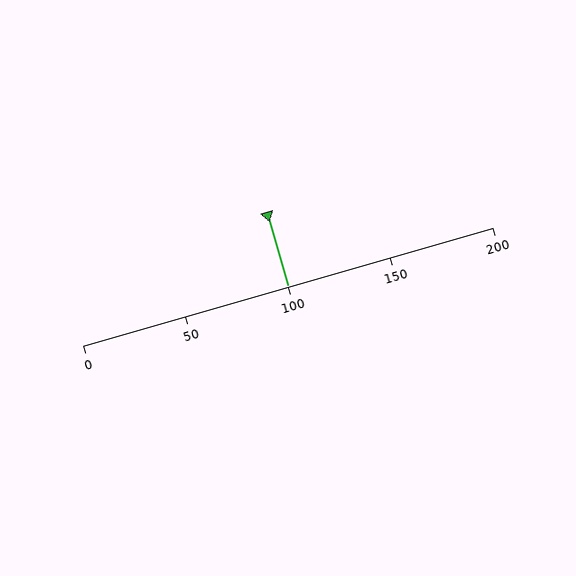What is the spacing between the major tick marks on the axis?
The major ticks are spaced 50 apart.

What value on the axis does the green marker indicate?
The marker indicates approximately 100.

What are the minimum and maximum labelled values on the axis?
The axis runs from 0 to 200.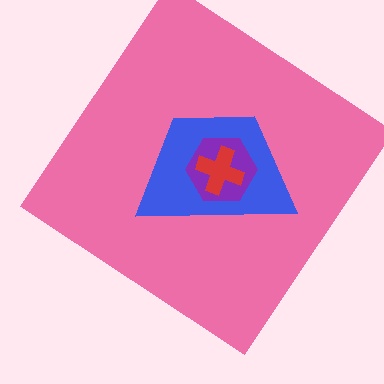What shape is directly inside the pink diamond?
The blue trapezoid.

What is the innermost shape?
The red cross.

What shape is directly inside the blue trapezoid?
The purple hexagon.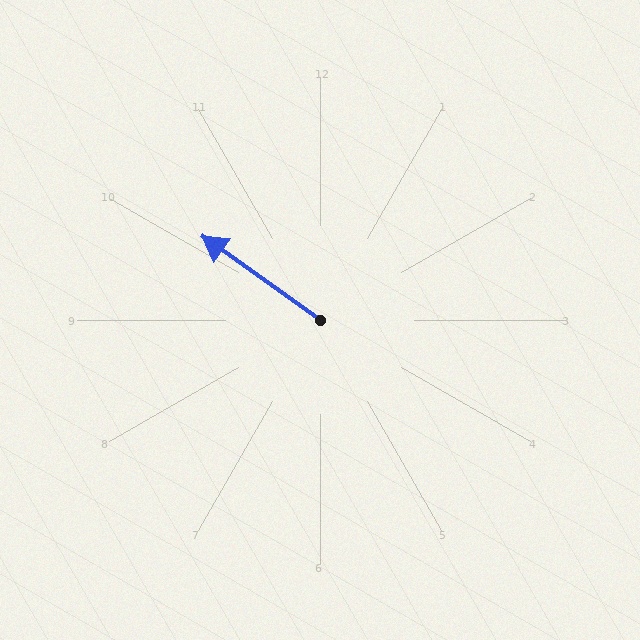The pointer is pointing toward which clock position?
Roughly 10 o'clock.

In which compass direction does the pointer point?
Northwest.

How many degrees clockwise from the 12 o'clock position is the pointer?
Approximately 305 degrees.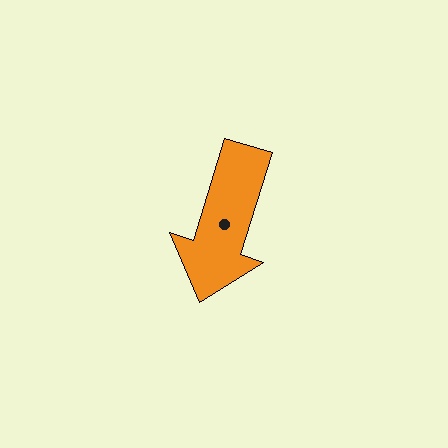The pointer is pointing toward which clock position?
Roughly 7 o'clock.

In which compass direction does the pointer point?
South.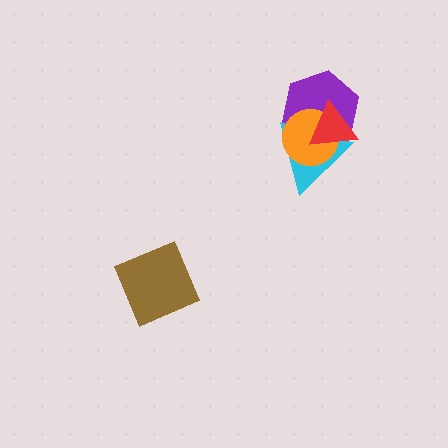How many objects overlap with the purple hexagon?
3 objects overlap with the purple hexagon.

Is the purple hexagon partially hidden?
Yes, it is partially covered by another shape.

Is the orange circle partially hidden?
Yes, it is partially covered by another shape.